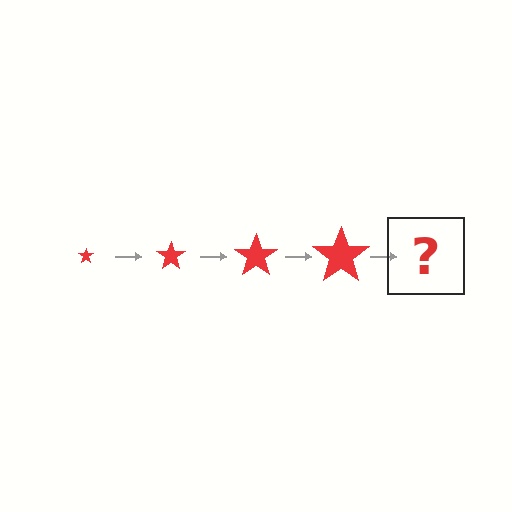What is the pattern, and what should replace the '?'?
The pattern is that the star gets progressively larger each step. The '?' should be a red star, larger than the previous one.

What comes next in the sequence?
The next element should be a red star, larger than the previous one.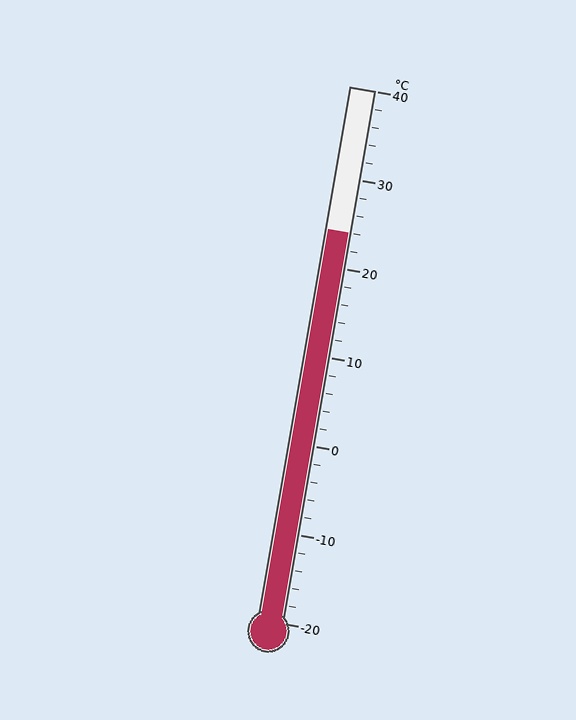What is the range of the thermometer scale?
The thermometer scale ranges from -20°C to 40°C.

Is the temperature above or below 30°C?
The temperature is below 30°C.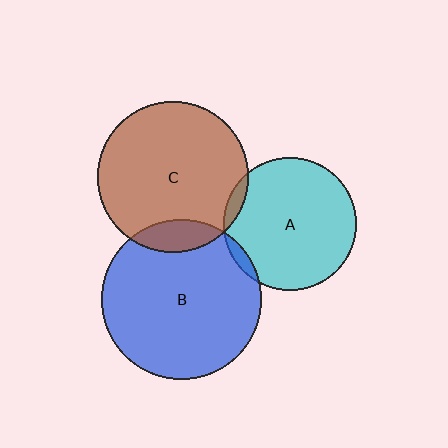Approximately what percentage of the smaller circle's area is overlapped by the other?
Approximately 10%.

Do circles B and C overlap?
Yes.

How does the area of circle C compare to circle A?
Approximately 1.3 times.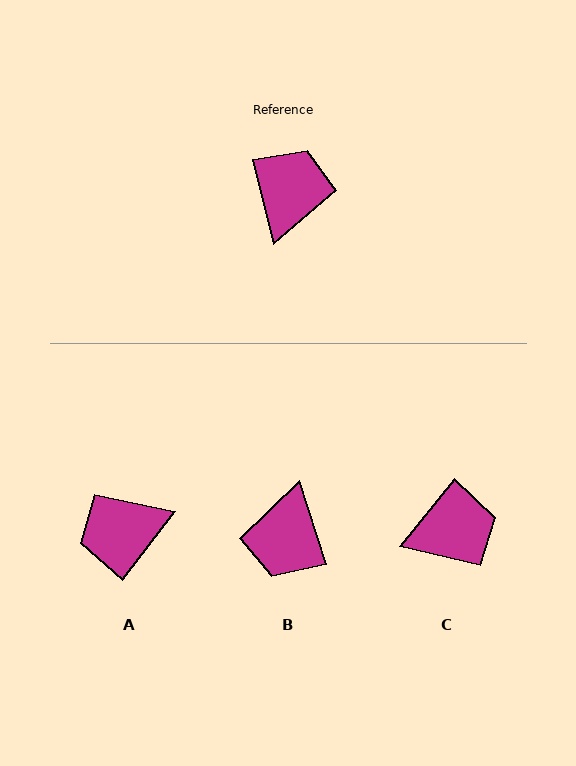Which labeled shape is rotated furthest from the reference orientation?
B, about 176 degrees away.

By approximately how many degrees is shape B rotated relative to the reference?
Approximately 176 degrees clockwise.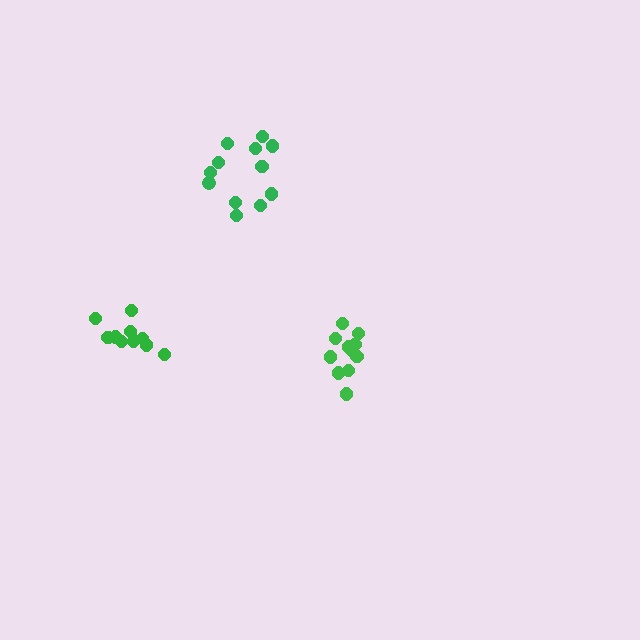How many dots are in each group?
Group 1: 12 dots, Group 2: 11 dots, Group 3: 11 dots (34 total).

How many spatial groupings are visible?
There are 3 spatial groupings.